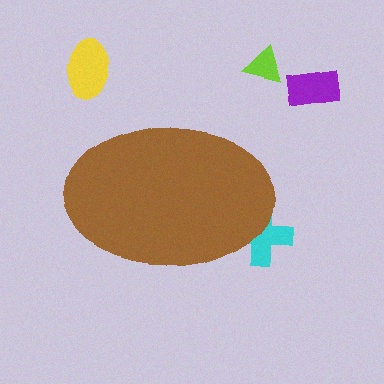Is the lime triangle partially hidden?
No, the lime triangle is fully visible.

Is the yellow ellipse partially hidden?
No, the yellow ellipse is fully visible.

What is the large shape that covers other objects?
A brown ellipse.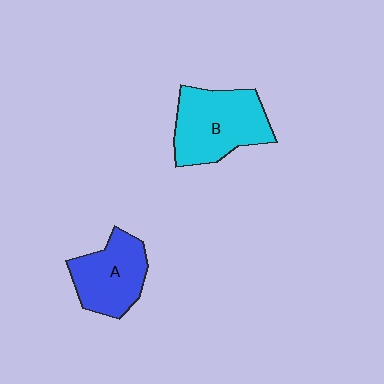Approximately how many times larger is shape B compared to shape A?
Approximately 1.3 times.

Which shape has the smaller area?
Shape A (blue).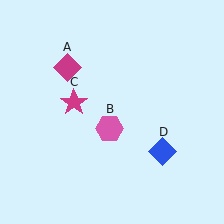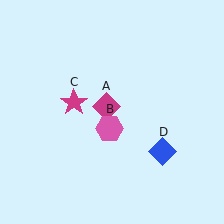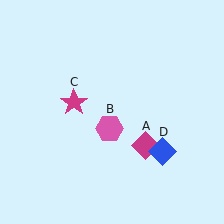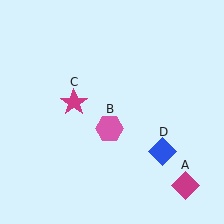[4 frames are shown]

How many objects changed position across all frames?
1 object changed position: magenta diamond (object A).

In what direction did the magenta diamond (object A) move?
The magenta diamond (object A) moved down and to the right.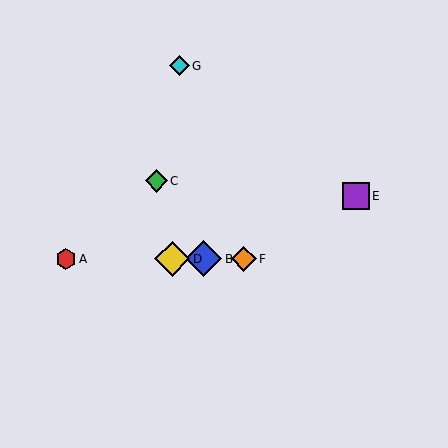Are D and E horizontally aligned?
No, D is at y≈259 and E is at y≈196.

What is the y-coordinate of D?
Object D is at y≈259.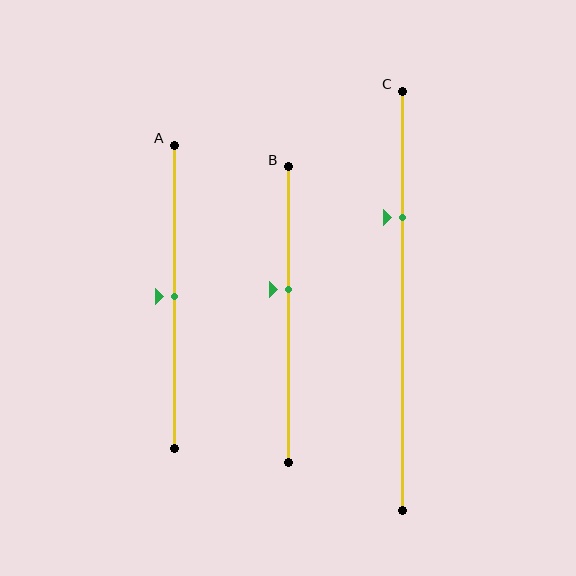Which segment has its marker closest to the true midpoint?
Segment A has its marker closest to the true midpoint.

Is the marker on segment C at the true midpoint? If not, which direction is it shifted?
No, the marker on segment C is shifted upward by about 20% of the segment length.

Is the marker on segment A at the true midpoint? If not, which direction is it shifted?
Yes, the marker on segment A is at the true midpoint.